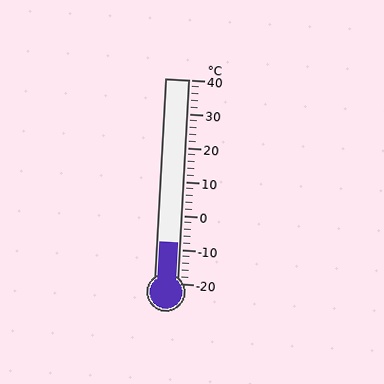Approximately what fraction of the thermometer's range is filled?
The thermometer is filled to approximately 20% of its range.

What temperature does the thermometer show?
The thermometer shows approximately -8°C.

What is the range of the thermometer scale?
The thermometer scale ranges from -20°C to 40°C.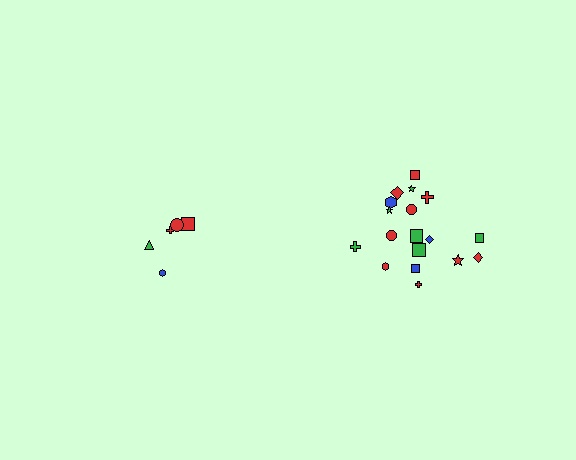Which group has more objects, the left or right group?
The right group.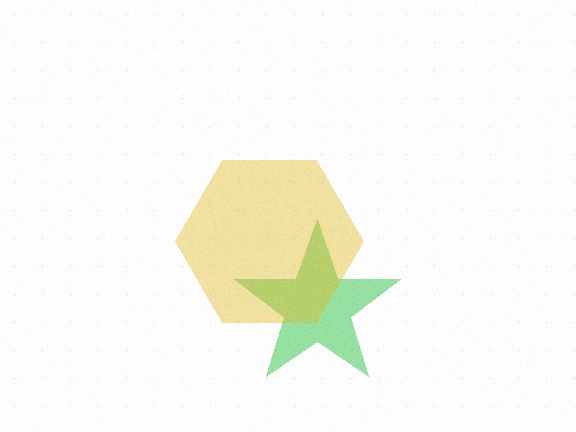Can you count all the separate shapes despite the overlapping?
Yes, there are 2 separate shapes.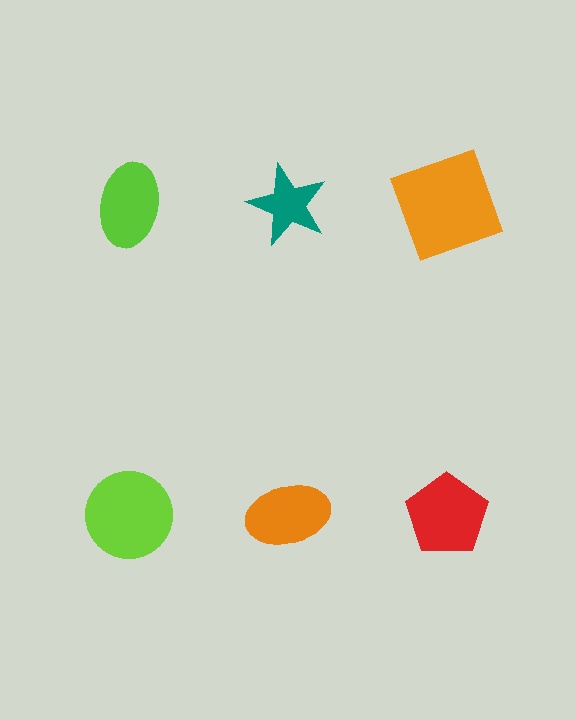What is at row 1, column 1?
A lime ellipse.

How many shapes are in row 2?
3 shapes.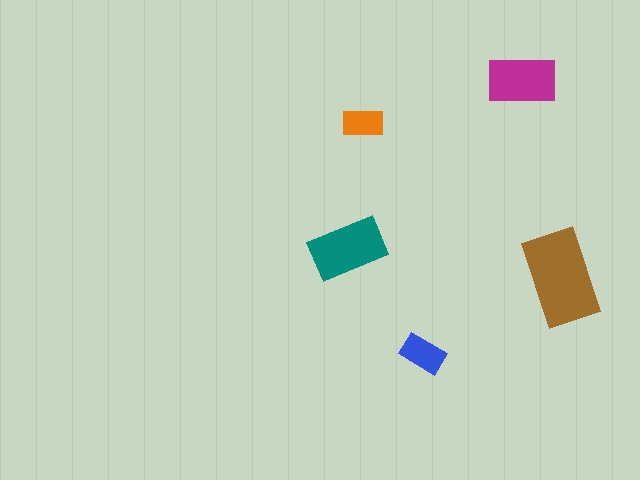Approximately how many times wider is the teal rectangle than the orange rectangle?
About 2 times wider.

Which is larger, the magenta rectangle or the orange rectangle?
The magenta one.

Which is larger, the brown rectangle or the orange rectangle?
The brown one.